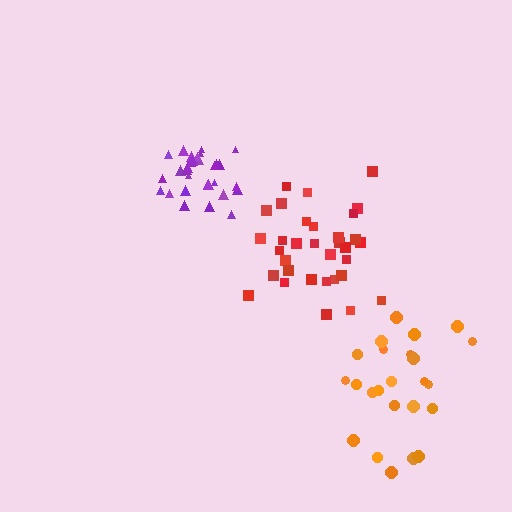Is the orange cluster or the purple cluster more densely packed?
Purple.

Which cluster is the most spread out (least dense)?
Orange.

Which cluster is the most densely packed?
Purple.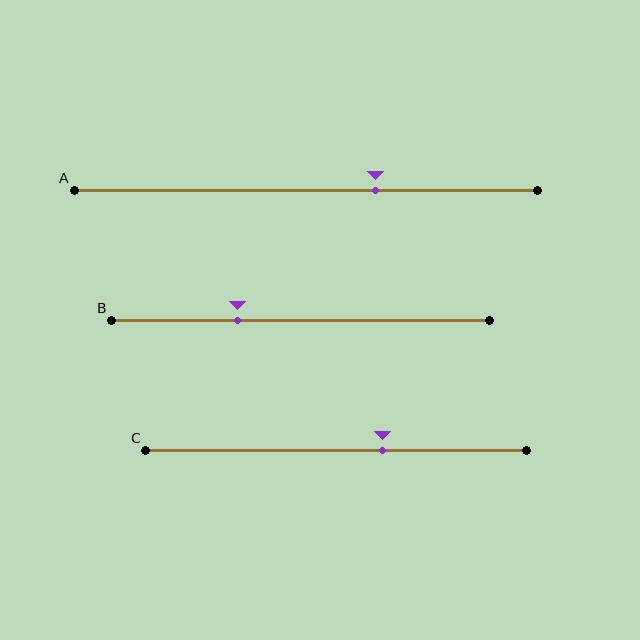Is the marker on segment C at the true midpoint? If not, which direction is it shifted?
No, the marker on segment C is shifted to the right by about 12% of the segment length.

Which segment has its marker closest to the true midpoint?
Segment C has its marker closest to the true midpoint.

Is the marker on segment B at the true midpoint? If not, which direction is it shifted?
No, the marker on segment B is shifted to the left by about 17% of the segment length.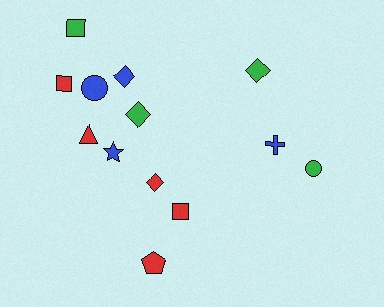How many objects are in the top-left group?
There are 7 objects.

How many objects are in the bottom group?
There are 3 objects.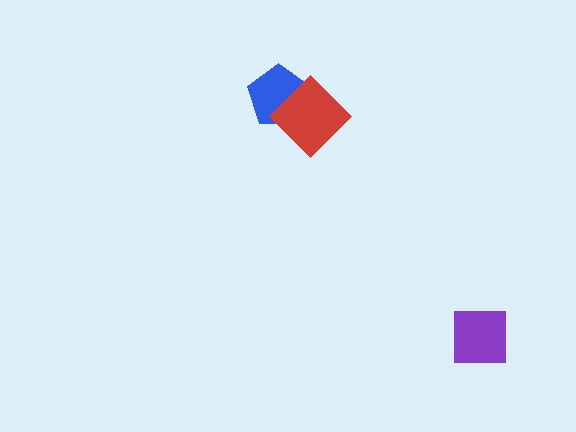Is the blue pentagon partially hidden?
Yes, it is partially covered by another shape.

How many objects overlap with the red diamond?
1 object overlaps with the red diamond.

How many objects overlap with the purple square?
0 objects overlap with the purple square.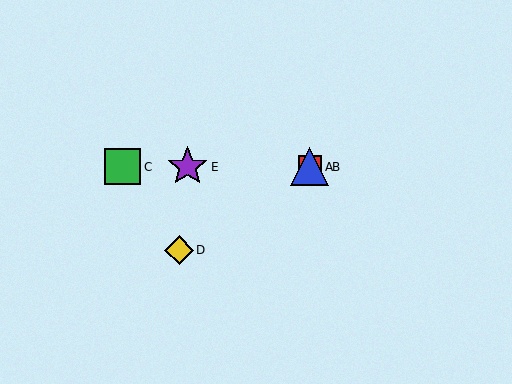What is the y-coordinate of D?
Object D is at y≈250.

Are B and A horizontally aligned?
Yes, both are at y≈167.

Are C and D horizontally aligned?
No, C is at y≈167 and D is at y≈250.